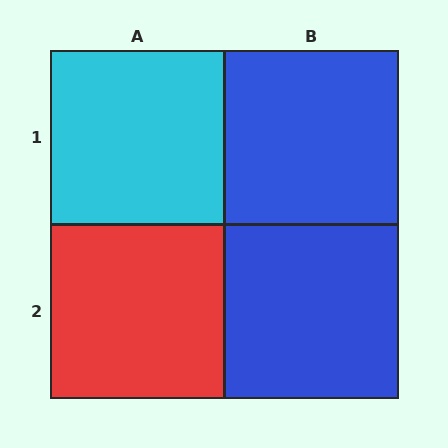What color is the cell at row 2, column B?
Blue.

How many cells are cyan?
1 cell is cyan.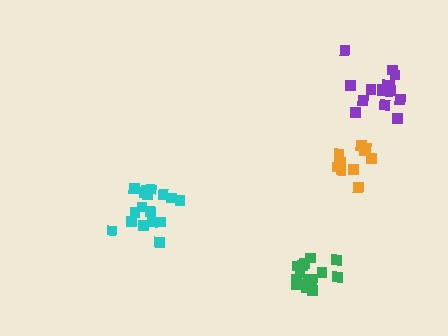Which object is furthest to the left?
The cyan cluster is leftmost.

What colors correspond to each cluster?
The clusters are colored: cyan, purple, green, orange.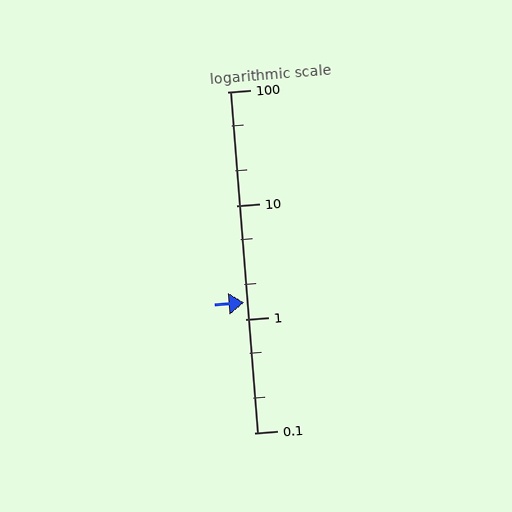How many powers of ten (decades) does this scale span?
The scale spans 3 decades, from 0.1 to 100.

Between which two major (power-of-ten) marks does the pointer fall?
The pointer is between 1 and 10.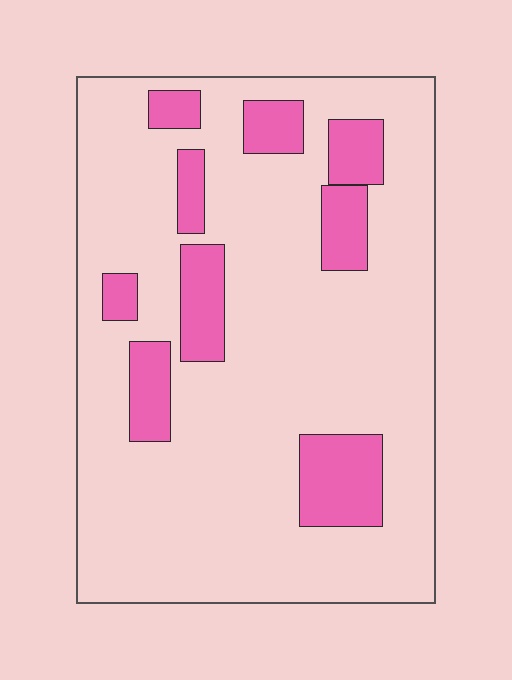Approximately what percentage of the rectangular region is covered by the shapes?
Approximately 20%.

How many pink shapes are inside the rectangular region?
9.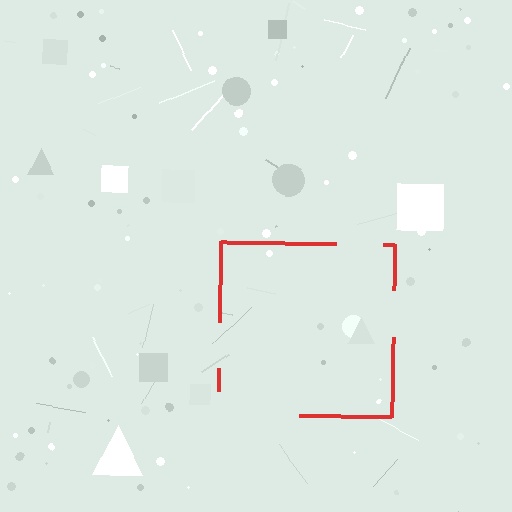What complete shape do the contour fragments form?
The contour fragments form a square.